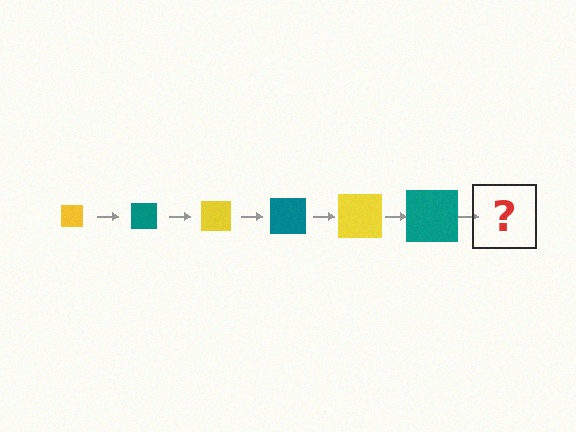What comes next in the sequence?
The next element should be a yellow square, larger than the previous one.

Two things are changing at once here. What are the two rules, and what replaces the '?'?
The two rules are that the square grows larger each step and the color cycles through yellow and teal. The '?' should be a yellow square, larger than the previous one.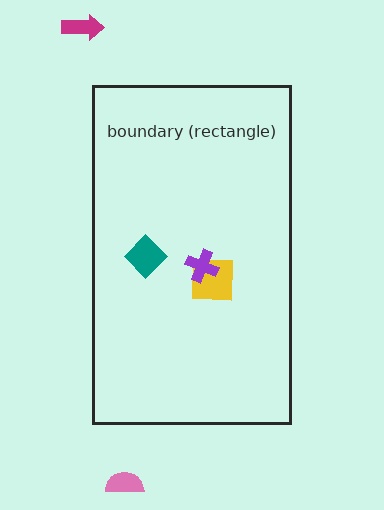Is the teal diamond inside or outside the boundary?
Inside.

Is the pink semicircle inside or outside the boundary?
Outside.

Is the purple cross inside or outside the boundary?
Inside.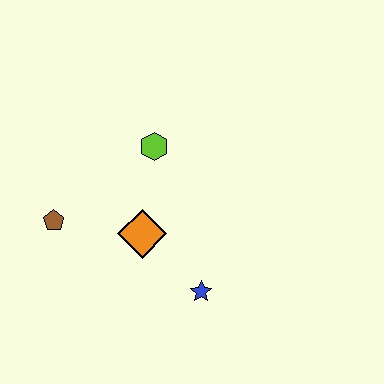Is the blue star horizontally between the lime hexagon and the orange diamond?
No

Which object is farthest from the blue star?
The brown pentagon is farthest from the blue star.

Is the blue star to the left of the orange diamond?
No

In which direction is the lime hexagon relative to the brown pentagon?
The lime hexagon is to the right of the brown pentagon.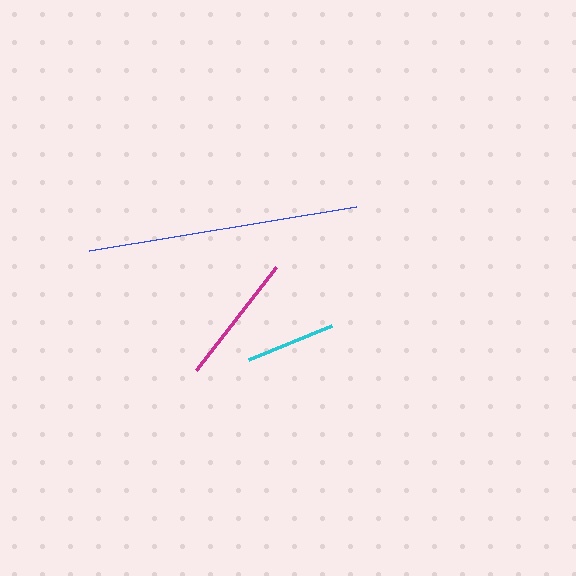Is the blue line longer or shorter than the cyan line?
The blue line is longer than the cyan line.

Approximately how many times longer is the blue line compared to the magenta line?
The blue line is approximately 2.1 times the length of the magenta line.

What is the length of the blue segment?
The blue segment is approximately 271 pixels long.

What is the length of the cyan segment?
The cyan segment is approximately 89 pixels long.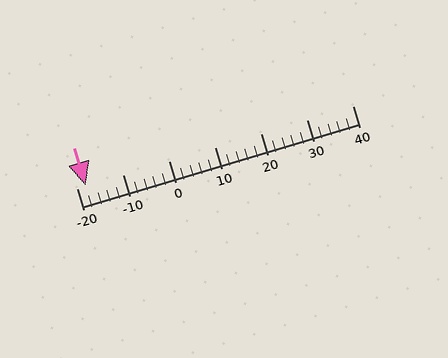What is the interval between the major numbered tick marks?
The major tick marks are spaced 10 units apart.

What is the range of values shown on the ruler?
The ruler shows values from -20 to 40.